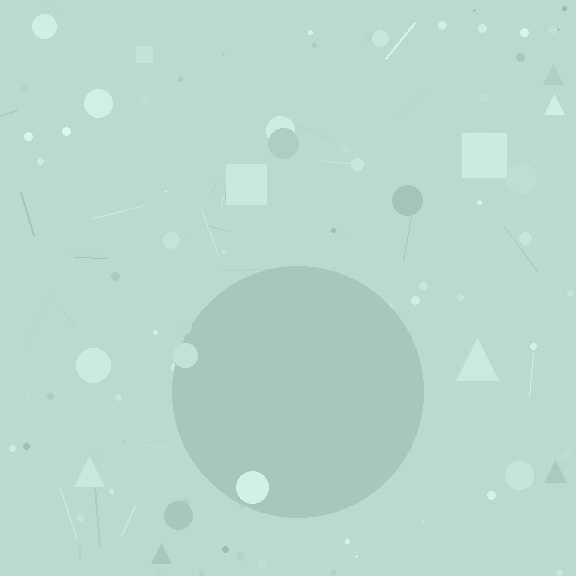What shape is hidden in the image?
A circle is hidden in the image.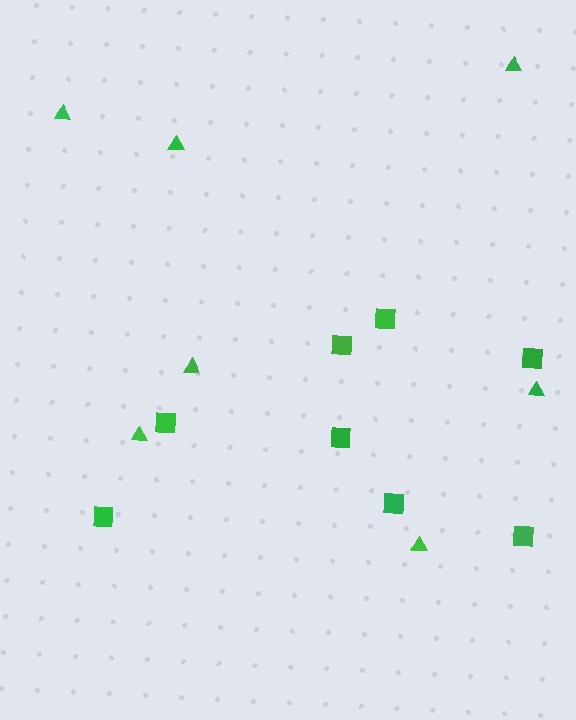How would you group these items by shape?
There are 2 groups: one group of triangles (7) and one group of squares (8).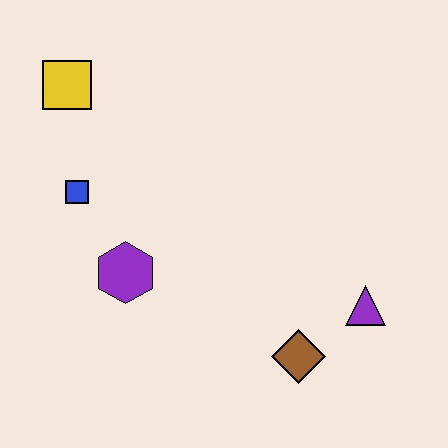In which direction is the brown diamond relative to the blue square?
The brown diamond is to the right of the blue square.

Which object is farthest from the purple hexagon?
The purple triangle is farthest from the purple hexagon.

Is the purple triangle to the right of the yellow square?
Yes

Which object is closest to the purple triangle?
The brown diamond is closest to the purple triangle.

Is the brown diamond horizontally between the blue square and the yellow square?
No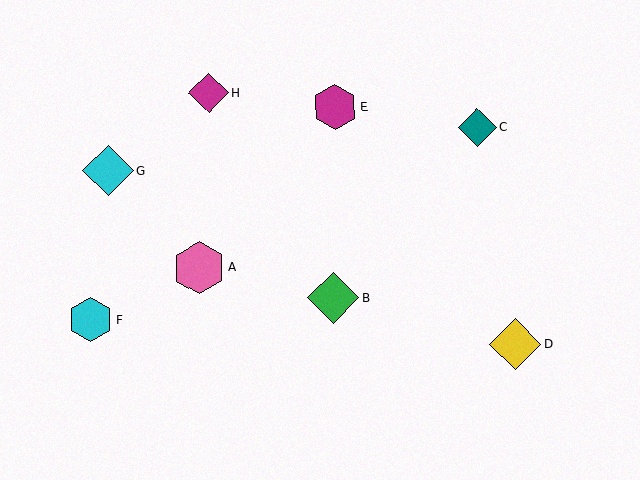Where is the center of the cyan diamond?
The center of the cyan diamond is at (108, 170).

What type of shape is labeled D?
Shape D is a yellow diamond.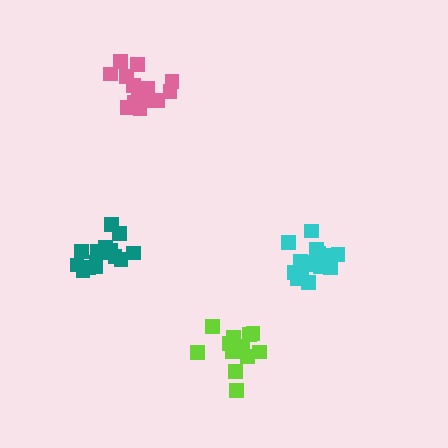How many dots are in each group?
Group 1: 15 dots, Group 2: 16 dots, Group 3: 13 dots, Group 4: 14 dots (58 total).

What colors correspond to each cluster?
The clusters are colored: cyan, teal, lime, pink.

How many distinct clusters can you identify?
There are 4 distinct clusters.